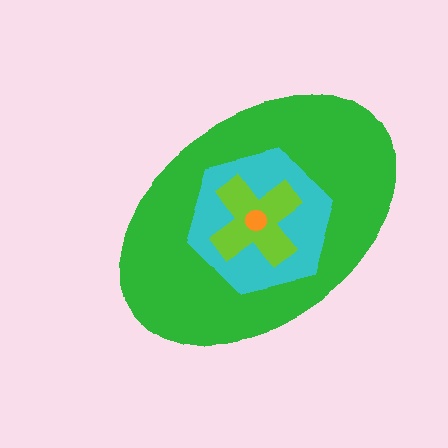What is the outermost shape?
The green ellipse.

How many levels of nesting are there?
4.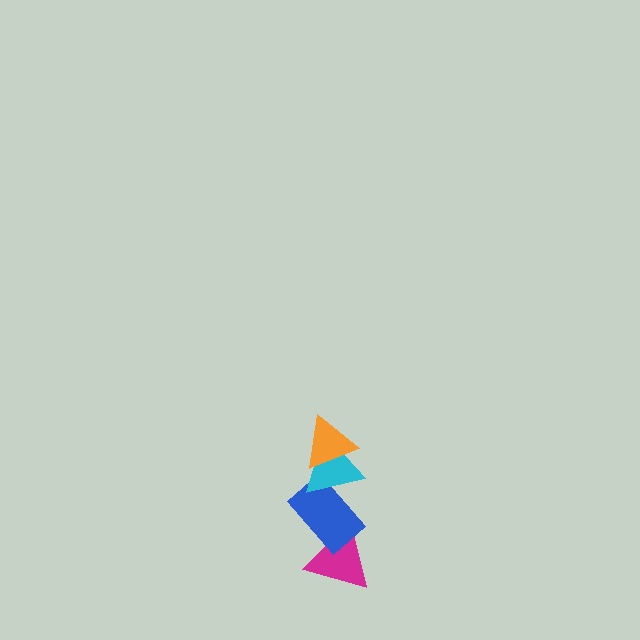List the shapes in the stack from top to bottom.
From top to bottom: the orange triangle, the cyan triangle, the blue rectangle, the magenta triangle.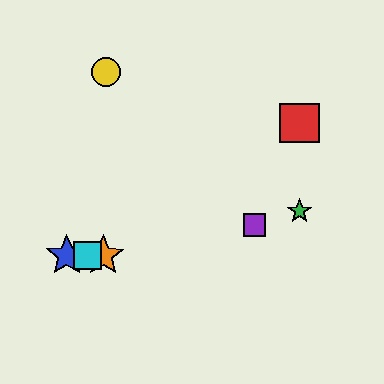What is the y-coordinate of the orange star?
The orange star is at y≈256.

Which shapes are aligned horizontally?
The blue star, the orange star, the cyan square are aligned horizontally.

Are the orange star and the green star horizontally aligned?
No, the orange star is at y≈256 and the green star is at y≈211.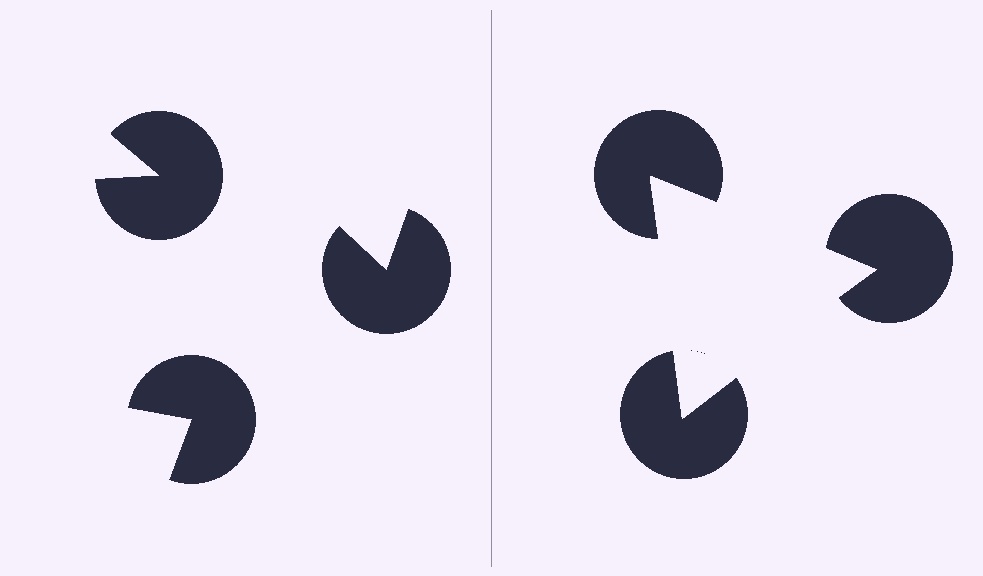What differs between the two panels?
The pac-man discs are positioned identically on both sides; only the wedge orientations differ. On the right they align to a triangle; on the left they are misaligned.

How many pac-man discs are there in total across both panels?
6 — 3 on each side.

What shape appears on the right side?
An illusory triangle.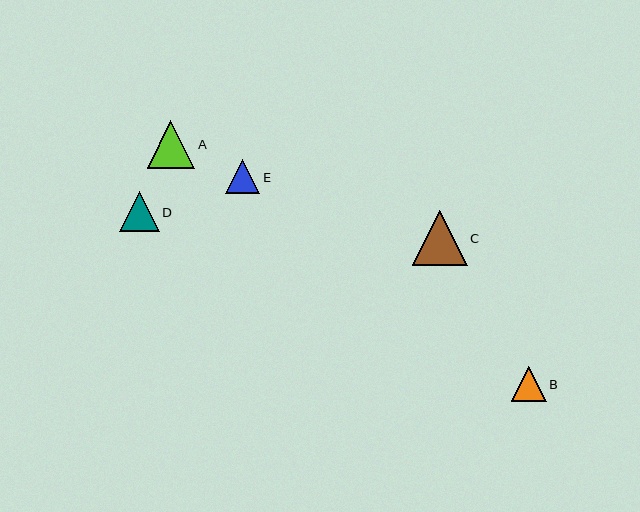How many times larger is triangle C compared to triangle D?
Triangle C is approximately 1.4 times the size of triangle D.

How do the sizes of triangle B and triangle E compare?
Triangle B and triangle E are approximately the same size.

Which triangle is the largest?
Triangle C is the largest with a size of approximately 54 pixels.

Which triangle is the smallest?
Triangle E is the smallest with a size of approximately 34 pixels.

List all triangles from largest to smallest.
From largest to smallest: C, A, D, B, E.